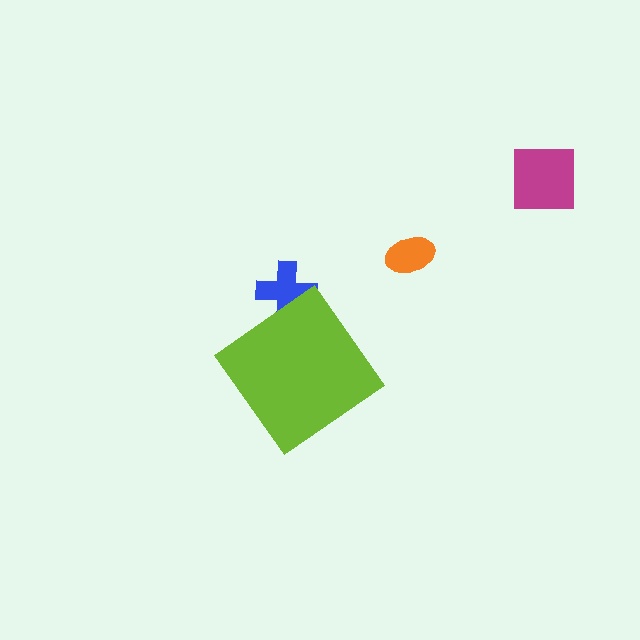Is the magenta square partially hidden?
No, the magenta square is fully visible.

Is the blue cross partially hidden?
Yes, the blue cross is partially hidden behind the lime diamond.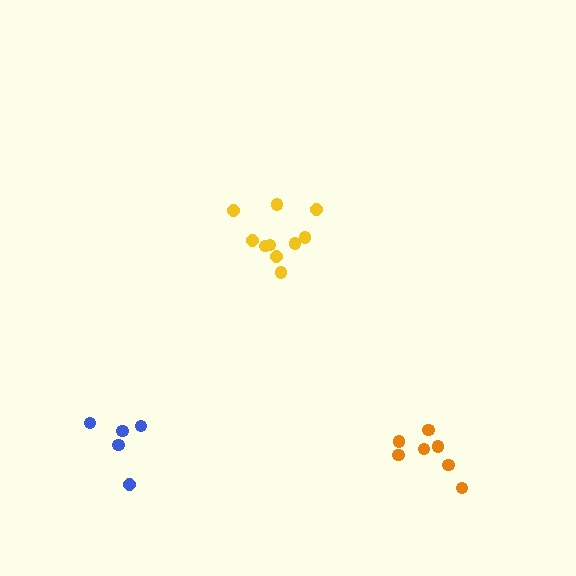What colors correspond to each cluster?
The clusters are colored: yellow, blue, orange.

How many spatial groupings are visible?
There are 3 spatial groupings.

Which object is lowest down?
The orange cluster is bottommost.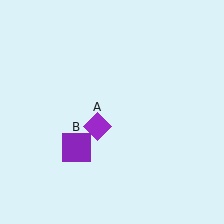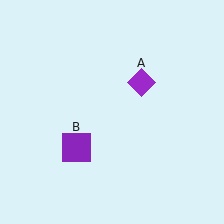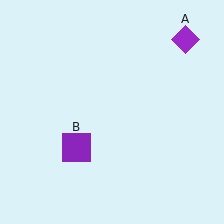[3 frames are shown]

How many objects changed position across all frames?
1 object changed position: purple diamond (object A).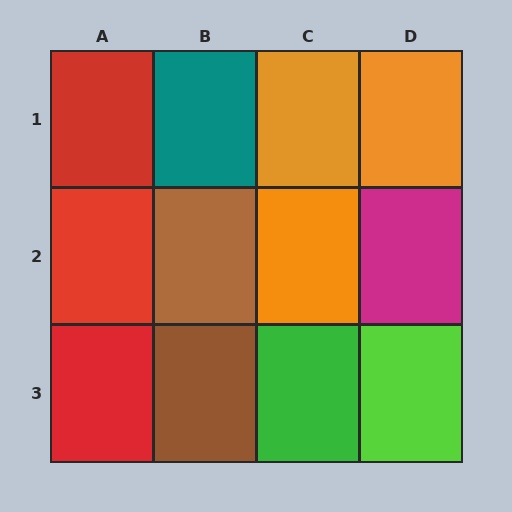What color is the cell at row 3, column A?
Red.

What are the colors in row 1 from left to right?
Red, teal, orange, orange.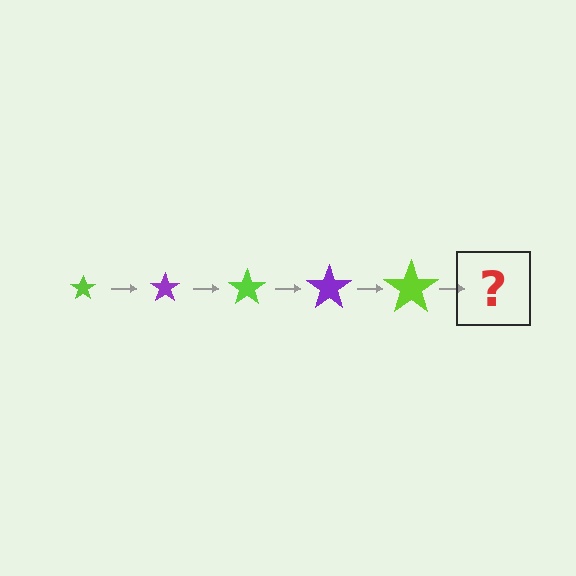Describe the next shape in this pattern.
It should be a purple star, larger than the previous one.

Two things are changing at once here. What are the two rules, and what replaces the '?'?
The two rules are that the star grows larger each step and the color cycles through lime and purple. The '?' should be a purple star, larger than the previous one.